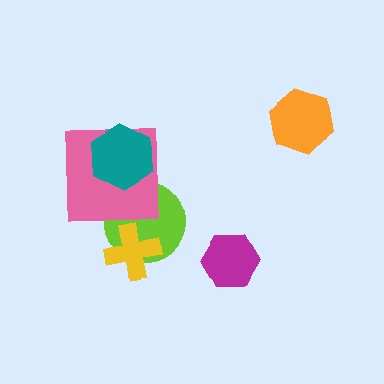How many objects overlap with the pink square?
2 objects overlap with the pink square.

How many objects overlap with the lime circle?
2 objects overlap with the lime circle.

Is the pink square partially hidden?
Yes, it is partially covered by another shape.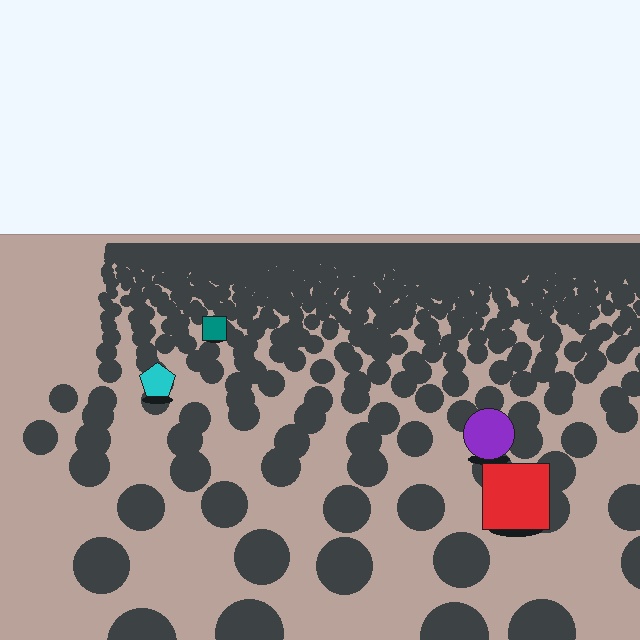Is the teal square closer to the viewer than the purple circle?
No. The purple circle is closer — you can tell from the texture gradient: the ground texture is coarser near it.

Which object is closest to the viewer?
The red square is closest. The texture marks near it are larger and more spread out.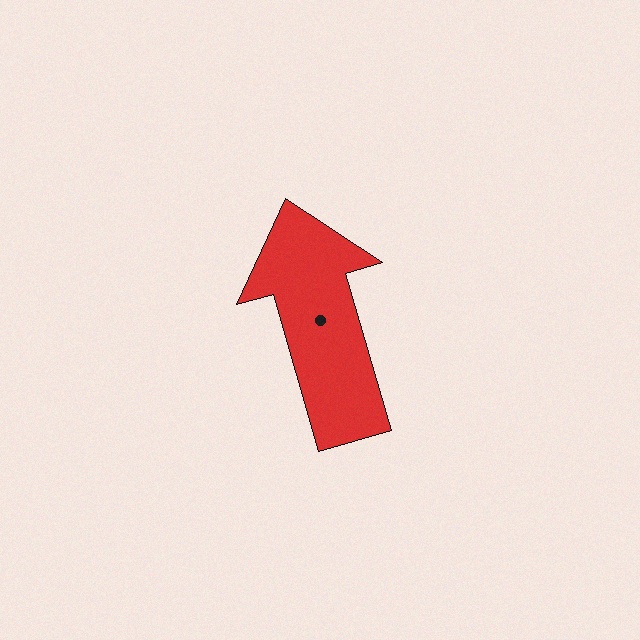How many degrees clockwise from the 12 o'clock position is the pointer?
Approximately 344 degrees.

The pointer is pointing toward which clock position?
Roughly 11 o'clock.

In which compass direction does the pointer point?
North.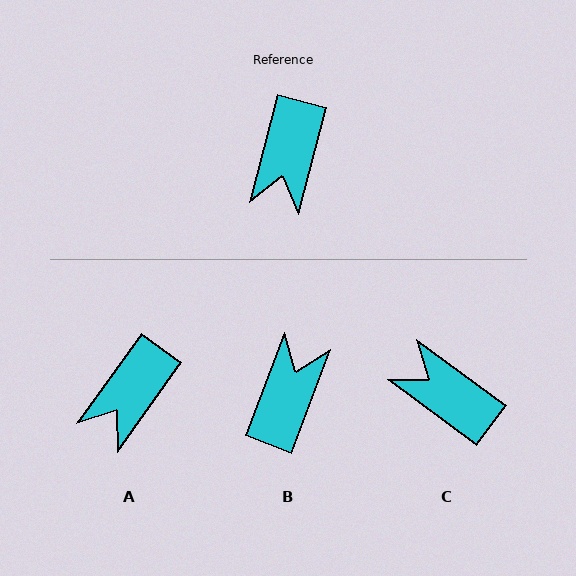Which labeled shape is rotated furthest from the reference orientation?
B, about 174 degrees away.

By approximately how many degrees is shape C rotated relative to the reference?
Approximately 112 degrees clockwise.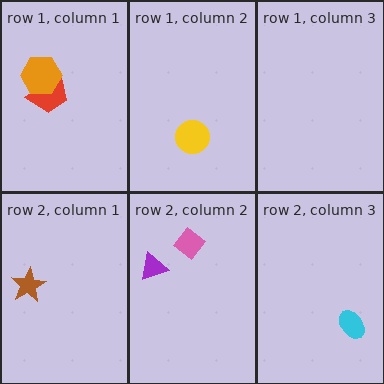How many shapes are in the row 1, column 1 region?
2.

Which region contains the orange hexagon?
The row 1, column 1 region.